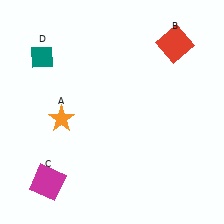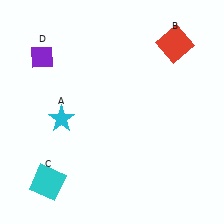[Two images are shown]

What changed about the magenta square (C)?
In Image 1, C is magenta. In Image 2, it changed to cyan.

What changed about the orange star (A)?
In Image 1, A is orange. In Image 2, it changed to cyan.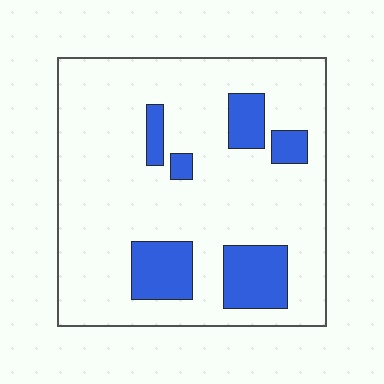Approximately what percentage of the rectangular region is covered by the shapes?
Approximately 20%.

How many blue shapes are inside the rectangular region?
6.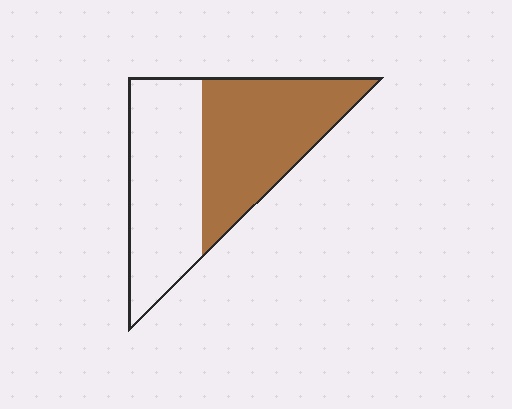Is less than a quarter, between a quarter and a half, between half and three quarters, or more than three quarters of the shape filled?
Between half and three quarters.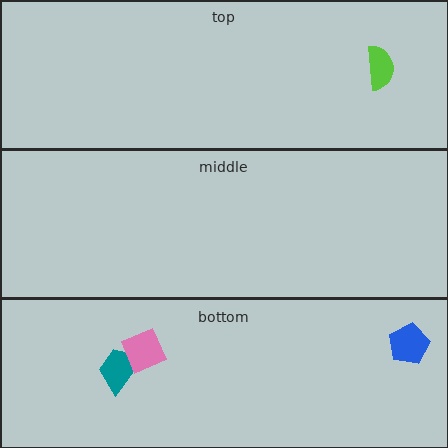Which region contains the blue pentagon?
The bottom region.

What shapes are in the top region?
The lime semicircle.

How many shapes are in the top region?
1.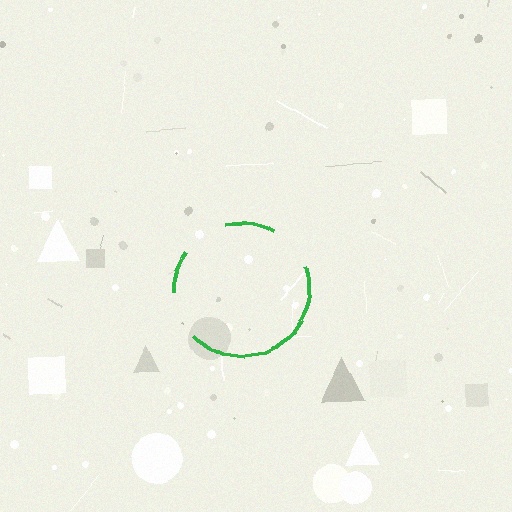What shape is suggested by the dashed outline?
The dashed outline suggests a circle.